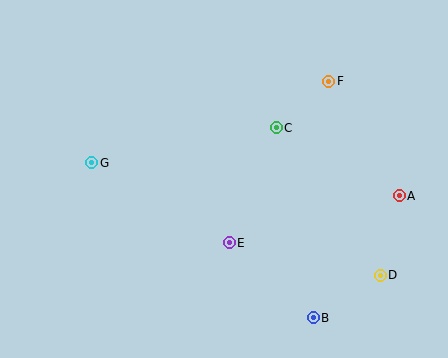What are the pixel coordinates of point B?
Point B is at (313, 318).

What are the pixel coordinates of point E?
Point E is at (229, 243).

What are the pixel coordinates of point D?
Point D is at (380, 275).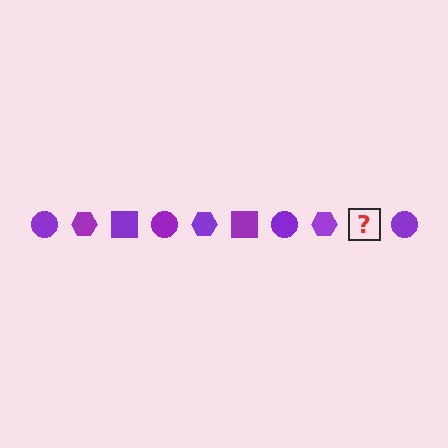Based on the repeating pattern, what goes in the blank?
The blank should be a purple square.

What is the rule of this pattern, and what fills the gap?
The rule is that the pattern cycles through circle, hexagon, square shapes in purple. The gap should be filled with a purple square.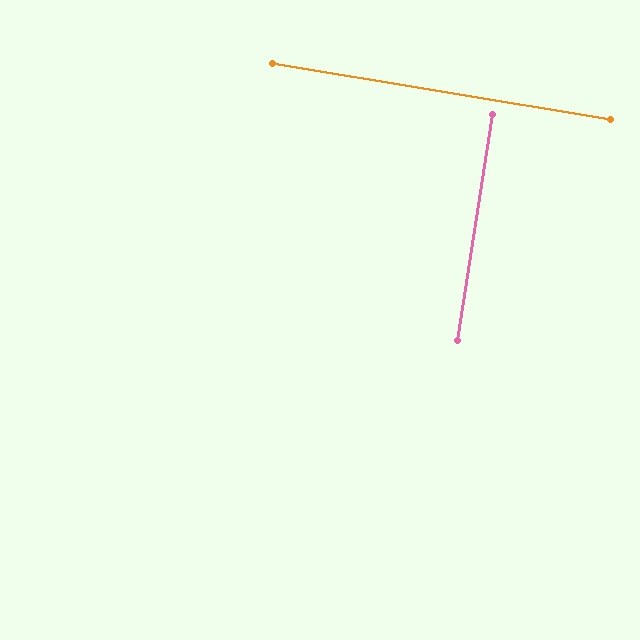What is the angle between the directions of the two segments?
Approximately 90 degrees.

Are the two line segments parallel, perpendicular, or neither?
Perpendicular — they meet at approximately 90°.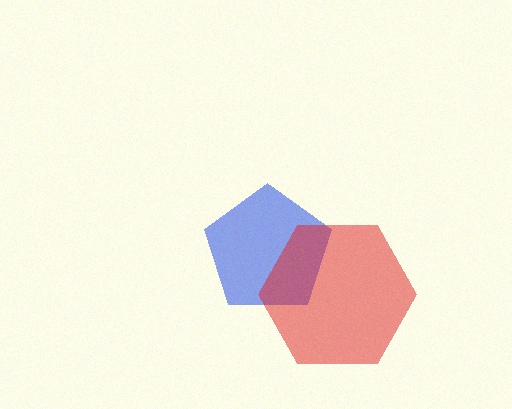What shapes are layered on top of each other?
The layered shapes are: a blue pentagon, a red hexagon.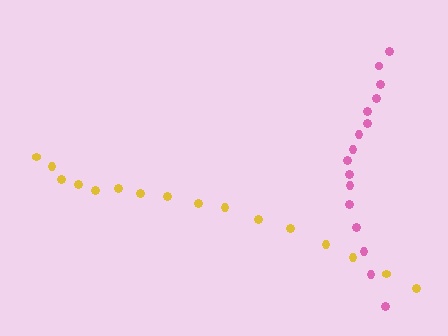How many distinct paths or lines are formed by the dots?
There are 2 distinct paths.